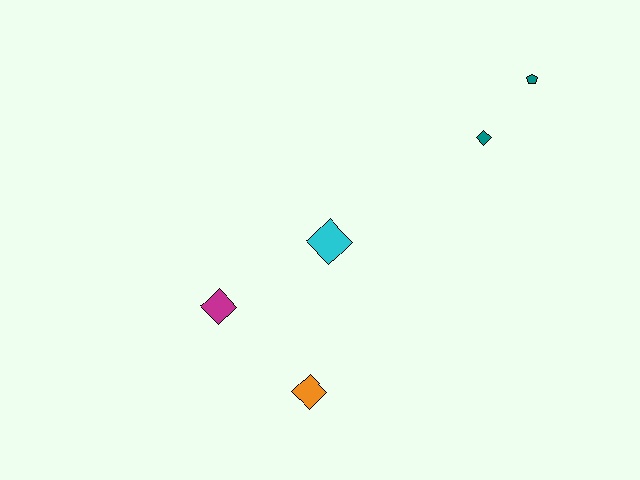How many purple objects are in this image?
There are no purple objects.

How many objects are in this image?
There are 5 objects.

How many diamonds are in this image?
There are 4 diamonds.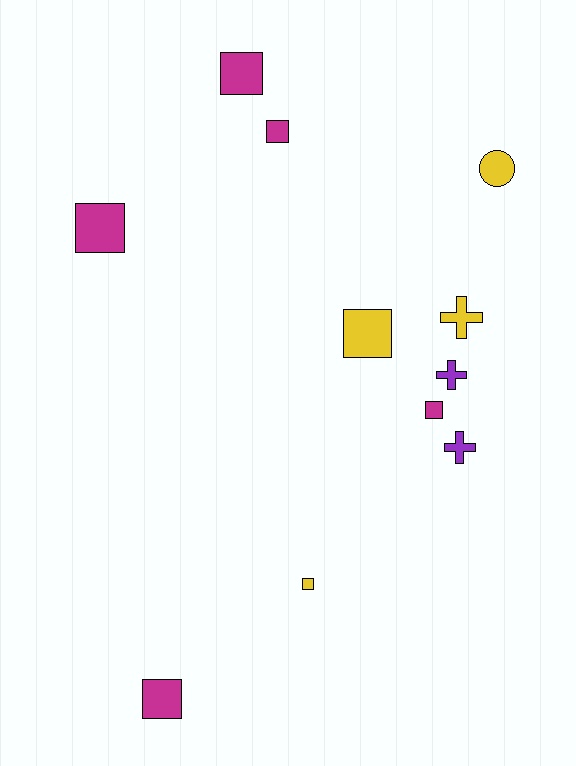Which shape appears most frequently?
Square, with 7 objects.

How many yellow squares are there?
There are 2 yellow squares.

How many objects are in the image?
There are 11 objects.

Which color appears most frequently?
Magenta, with 5 objects.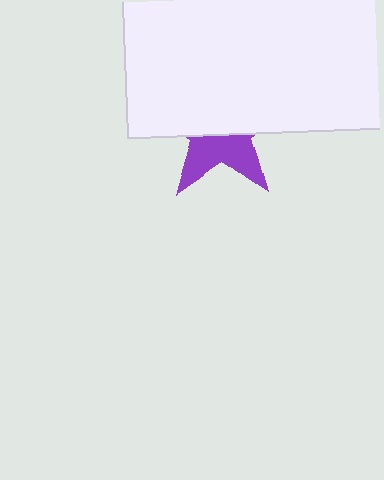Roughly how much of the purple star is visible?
A small part of it is visible (roughly 39%).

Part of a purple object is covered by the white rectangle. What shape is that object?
It is a star.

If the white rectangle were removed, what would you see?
You would see the complete purple star.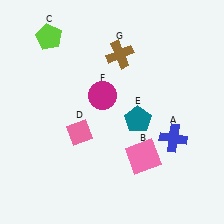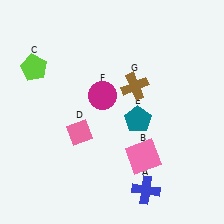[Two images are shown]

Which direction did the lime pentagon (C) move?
The lime pentagon (C) moved down.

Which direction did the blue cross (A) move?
The blue cross (A) moved down.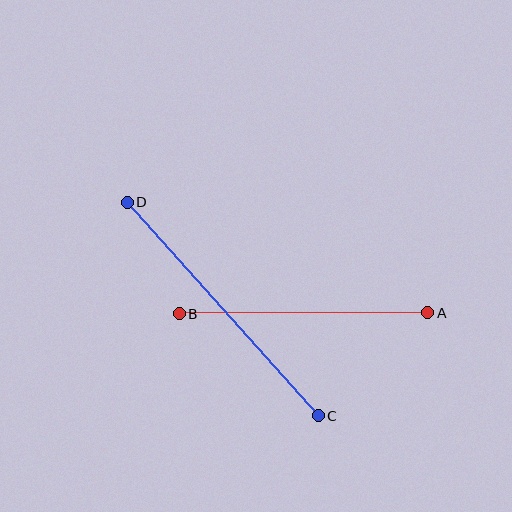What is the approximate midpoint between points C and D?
The midpoint is at approximately (223, 309) pixels.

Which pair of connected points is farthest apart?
Points C and D are farthest apart.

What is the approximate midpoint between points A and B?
The midpoint is at approximately (303, 313) pixels.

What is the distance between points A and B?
The distance is approximately 249 pixels.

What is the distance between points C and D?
The distance is approximately 287 pixels.